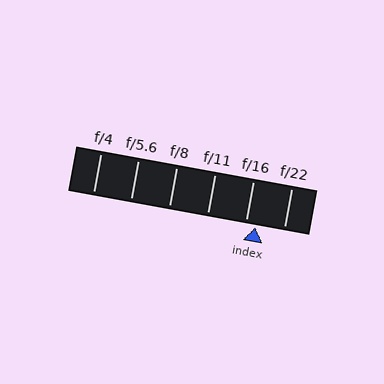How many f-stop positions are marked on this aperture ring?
There are 6 f-stop positions marked.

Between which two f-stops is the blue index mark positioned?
The index mark is between f/16 and f/22.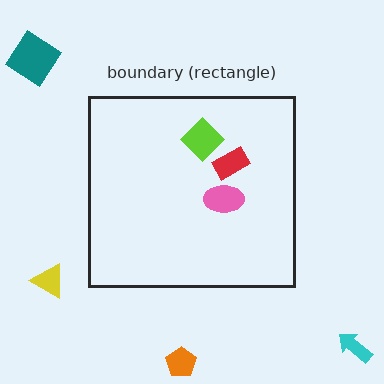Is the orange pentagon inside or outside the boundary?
Outside.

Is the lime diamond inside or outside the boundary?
Inside.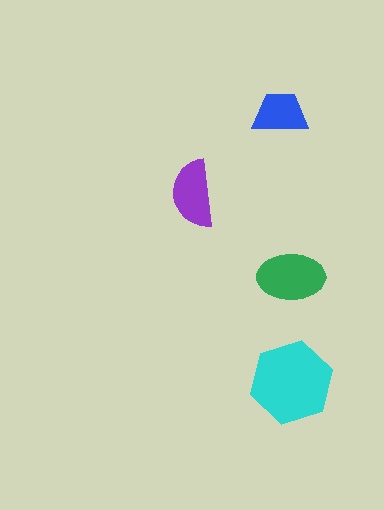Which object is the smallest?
The blue trapezoid.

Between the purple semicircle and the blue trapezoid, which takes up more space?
The purple semicircle.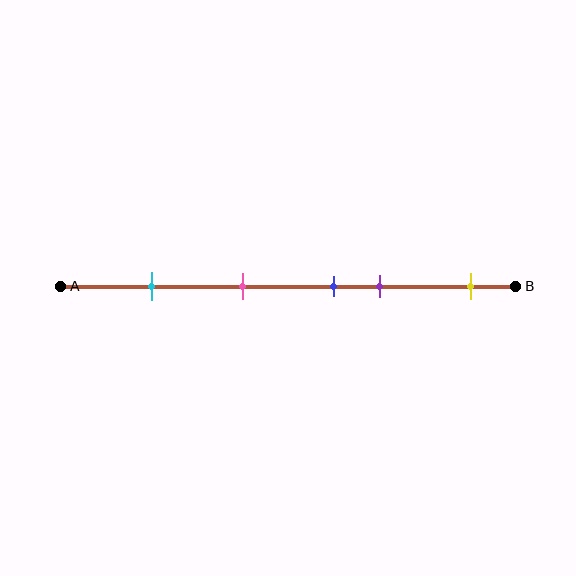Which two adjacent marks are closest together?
The blue and purple marks are the closest adjacent pair.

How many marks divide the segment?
There are 5 marks dividing the segment.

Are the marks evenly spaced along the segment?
No, the marks are not evenly spaced.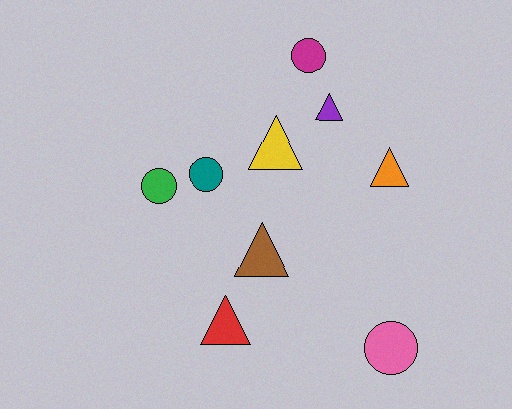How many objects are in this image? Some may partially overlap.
There are 9 objects.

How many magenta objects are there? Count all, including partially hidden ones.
There is 1 magenta object.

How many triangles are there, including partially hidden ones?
There are 5 triangles.